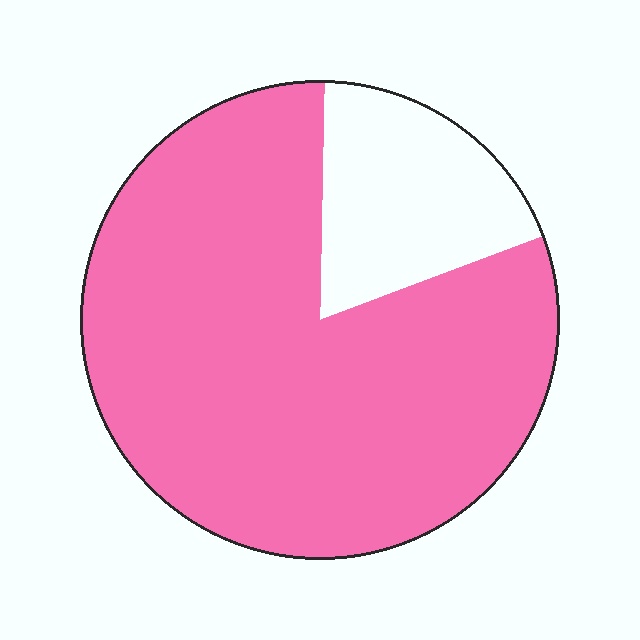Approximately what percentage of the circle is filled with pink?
Approximately 80%.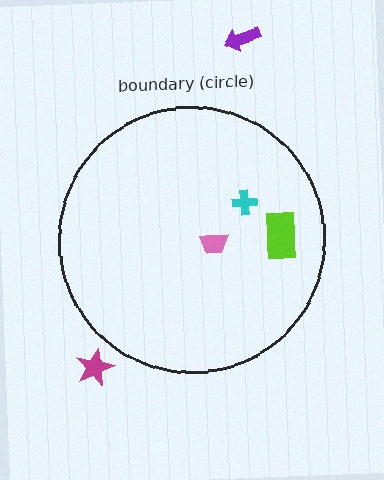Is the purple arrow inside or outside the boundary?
Outside.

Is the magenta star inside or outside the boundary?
Outside.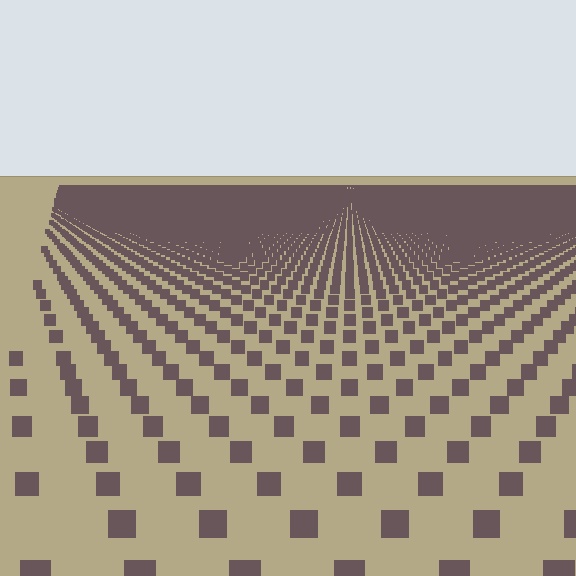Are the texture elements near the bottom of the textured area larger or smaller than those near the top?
Larger. Near the bottom, elements are closer to the viewer and appear at a bigger on-screen size.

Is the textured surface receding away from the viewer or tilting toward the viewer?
The surface is receding away from the viewer. Texture elements get smaller and denser toward the top.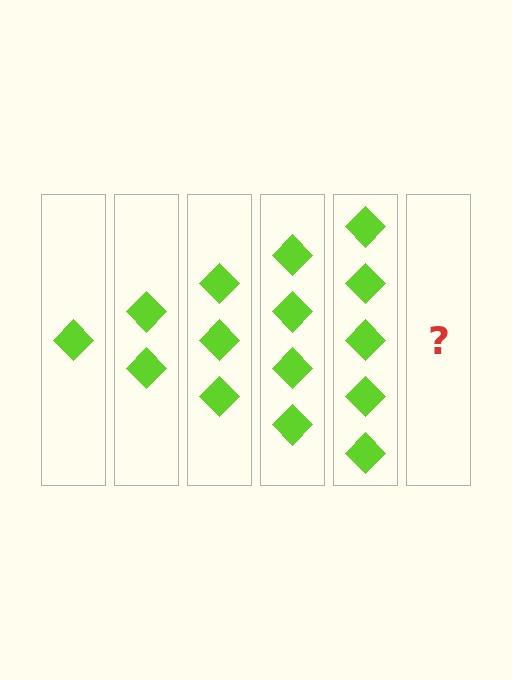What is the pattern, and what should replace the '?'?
The pattern is that each step adds one more diamond. The '?' should be 6 diamonds.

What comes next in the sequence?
The next element should be 6 diamonds.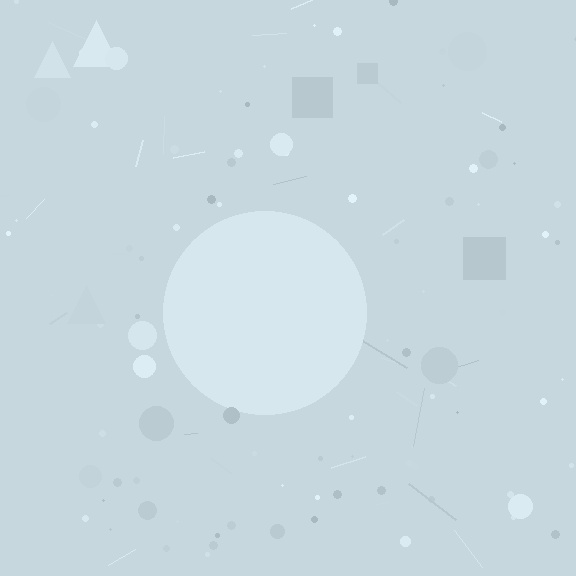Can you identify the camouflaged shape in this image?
The camouflaged shape is a circle.